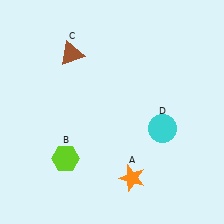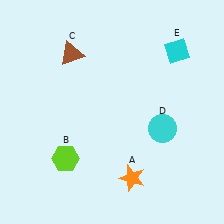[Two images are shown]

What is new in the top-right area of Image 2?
A cyan diamond (E) was added in the top-right area of Image 2.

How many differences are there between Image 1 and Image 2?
There is 1 difference between the two images.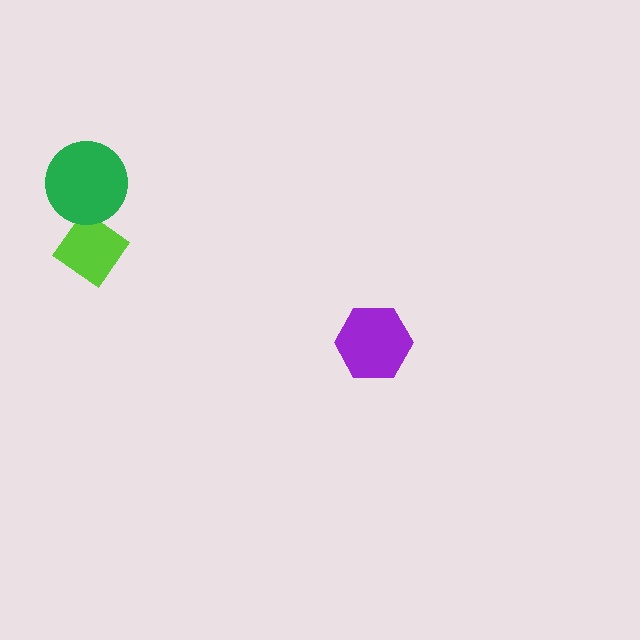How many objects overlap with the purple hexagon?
0 objects overlap with the purple hexagon.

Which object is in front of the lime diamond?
The green circle is in front of the lime diamond.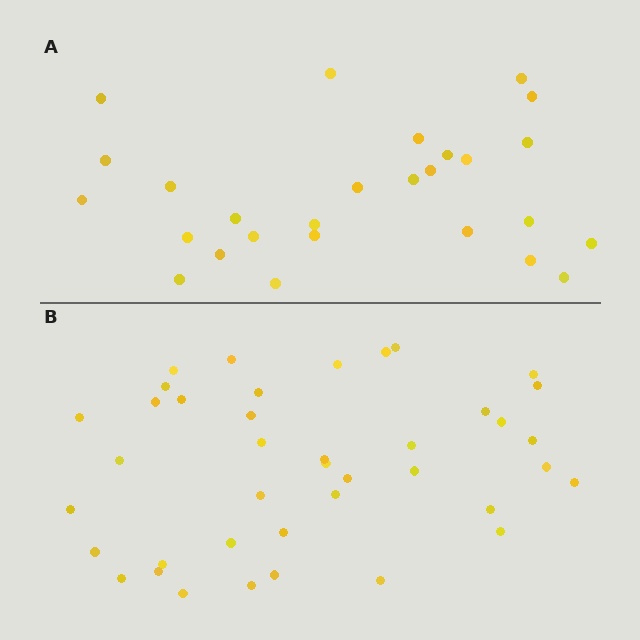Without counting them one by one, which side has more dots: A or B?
Region B (the bottom region) has more dots.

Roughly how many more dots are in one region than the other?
Region B has approximately 15 more dots than region A.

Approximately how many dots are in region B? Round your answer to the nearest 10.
About 40 dots.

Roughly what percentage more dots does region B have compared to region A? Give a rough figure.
About 50% more.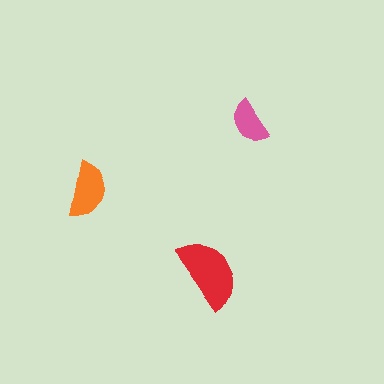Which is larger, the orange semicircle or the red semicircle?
The red one.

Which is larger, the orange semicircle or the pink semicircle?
The orange one.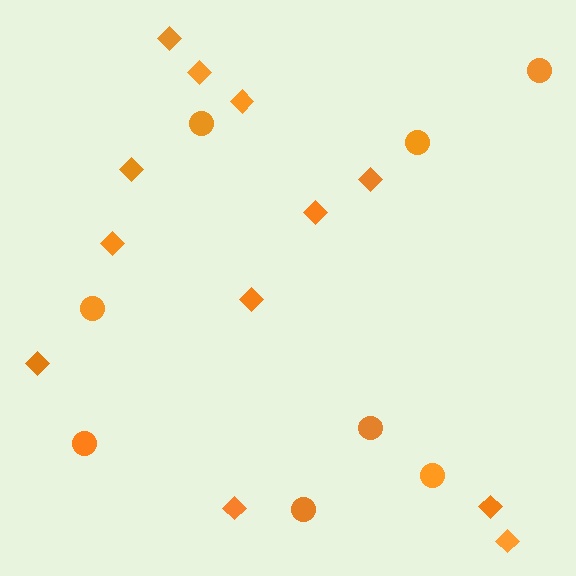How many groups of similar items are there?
There are 2 groups: one group of diamonds (12) and one group of circles (8).